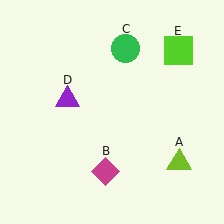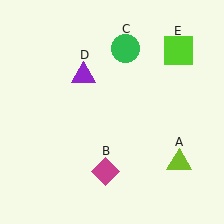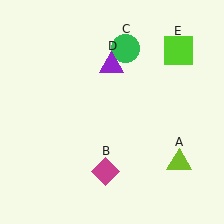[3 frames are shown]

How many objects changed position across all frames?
1 object changed position: purple triangle (object D).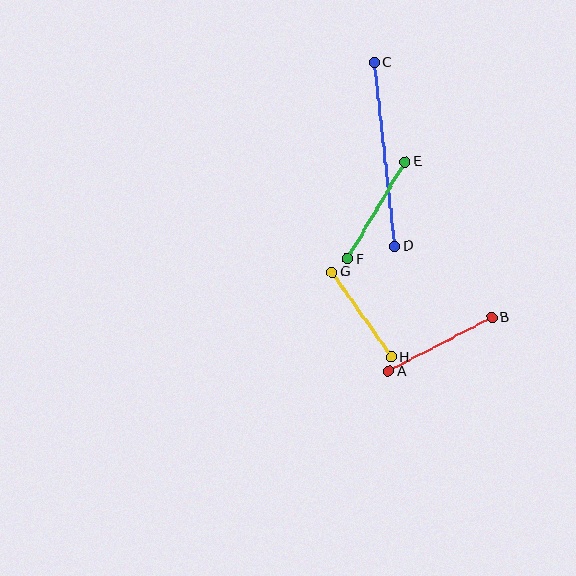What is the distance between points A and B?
The distance is approximately 116 pixels.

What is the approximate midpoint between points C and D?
The midpoint is at approximately (385, 154) pixels.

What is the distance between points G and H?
The distance is approximately 104 pixels.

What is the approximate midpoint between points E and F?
The midpoint is at approximately (376, 211) pixels.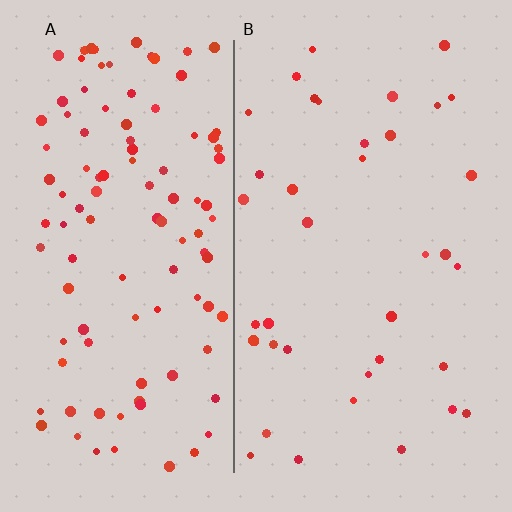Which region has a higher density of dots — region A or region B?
A (the left).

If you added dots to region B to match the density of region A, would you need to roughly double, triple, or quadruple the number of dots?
Approximately triple.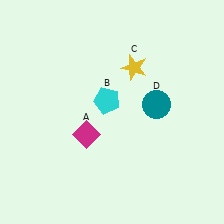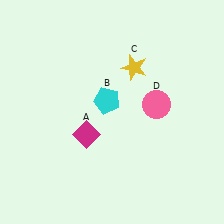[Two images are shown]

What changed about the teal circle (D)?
In Image 1, D is teal. In Image 2, it changed to pink.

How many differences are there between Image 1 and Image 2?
There is 1 difference between the two images.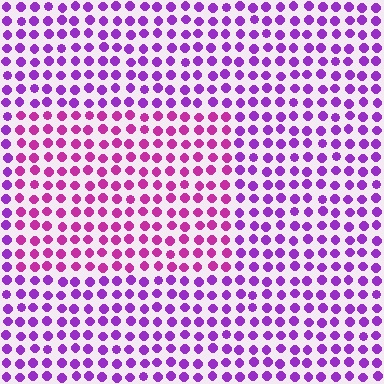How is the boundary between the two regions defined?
The boundary is defined purely by a slight shift in hue (about 32 degrees). Spacing, size, and orientation are identical on both sides.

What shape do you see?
I see a rectangle.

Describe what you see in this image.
The image is filled with small purple elements in a uniform arrangement. A rectangle-shaped region is visible where the elements are tinted to a slightly different hue, forming a subtle color boundary.